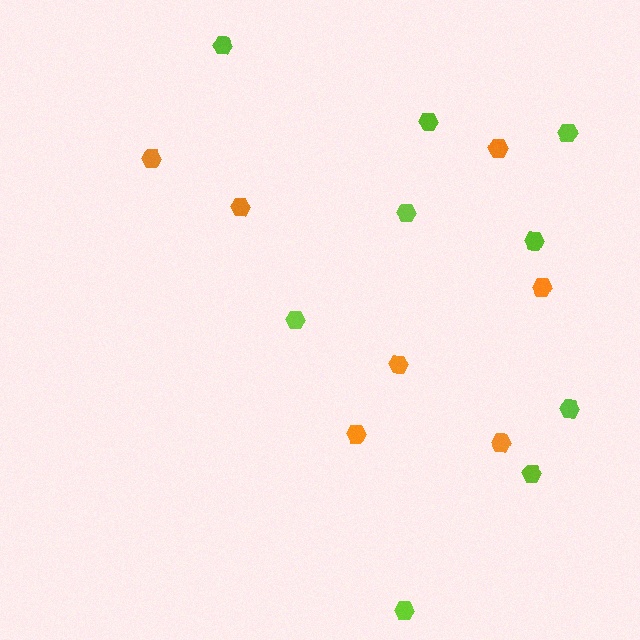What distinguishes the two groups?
There are 2 groups: one group of lime hexagons (9) and one group of orange hexagons (7).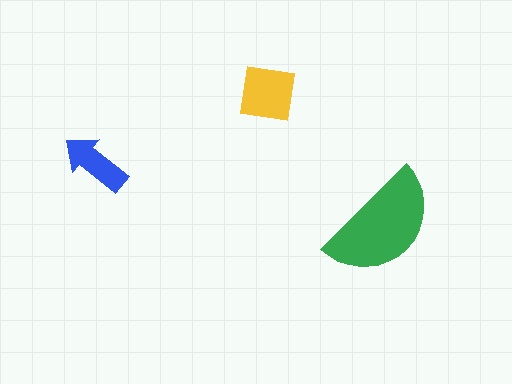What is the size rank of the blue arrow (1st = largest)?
3rd.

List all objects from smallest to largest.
The blue arrow, the yellow square, the green semicircle.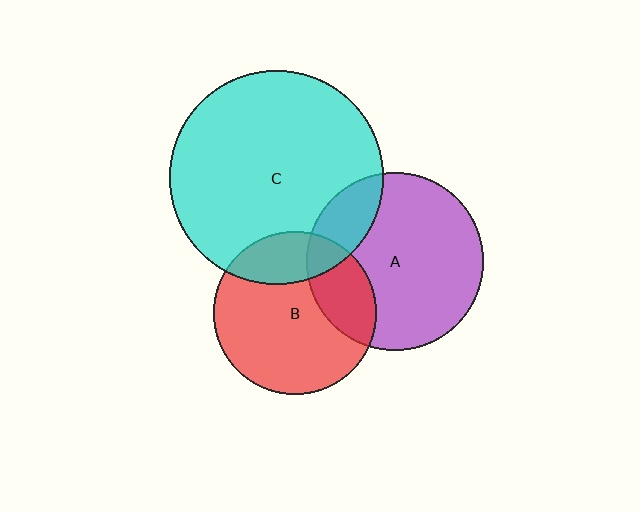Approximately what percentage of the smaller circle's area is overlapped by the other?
Approximately 20%.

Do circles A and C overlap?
Yes.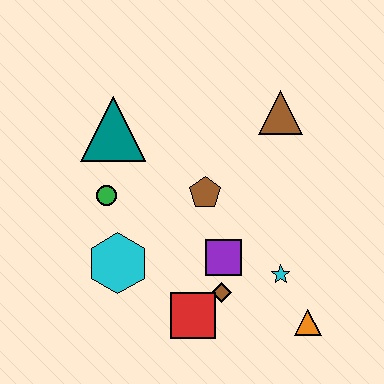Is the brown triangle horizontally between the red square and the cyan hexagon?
No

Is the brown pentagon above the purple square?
Yes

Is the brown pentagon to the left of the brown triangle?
Yes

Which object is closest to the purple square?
The brown diamond is closest to the purple square.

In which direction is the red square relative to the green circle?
The red square is below the green circle.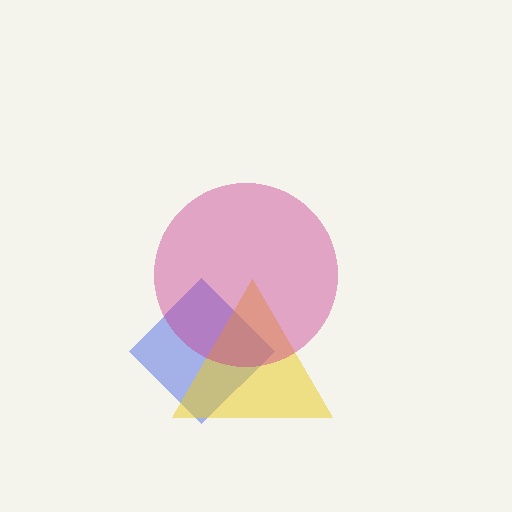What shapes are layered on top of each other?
The layered shapes are: a blue diamond, a yellow triangle, a magenta circle.